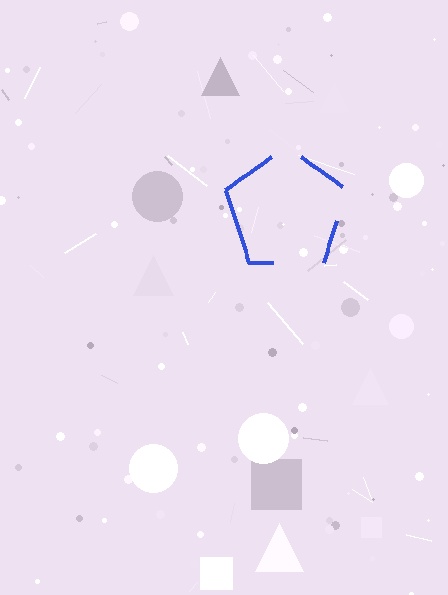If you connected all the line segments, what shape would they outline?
They would outline a pentagon.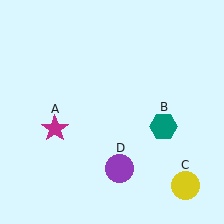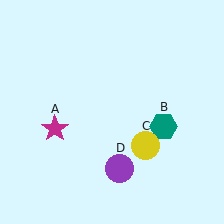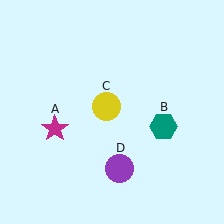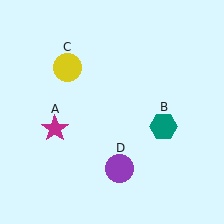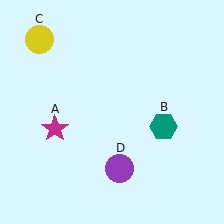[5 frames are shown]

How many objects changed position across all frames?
1 object changed position: yellow circle (object C).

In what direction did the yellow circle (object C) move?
The yellow circle (object C) moved up and to the left.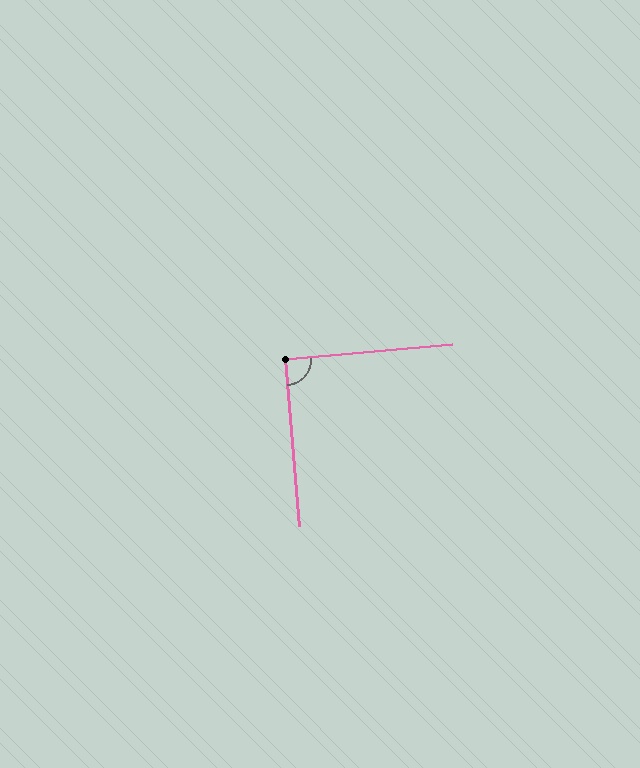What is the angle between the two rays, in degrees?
Approximately 90 degrees.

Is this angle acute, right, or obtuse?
It is approximately a right angle.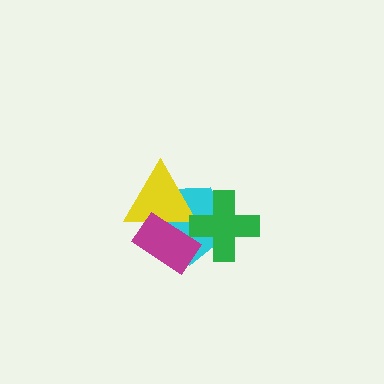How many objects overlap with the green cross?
2 objects overlap with the green cross.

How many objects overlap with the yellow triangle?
3 objects overlap with the yellow triangle.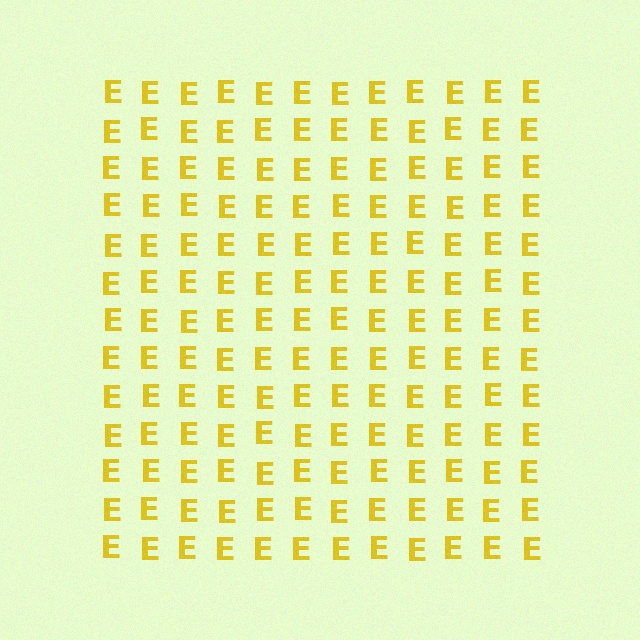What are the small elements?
The small elements are letter E's.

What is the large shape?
The large shape is a square.